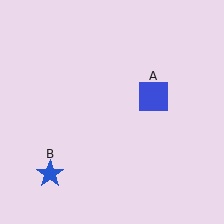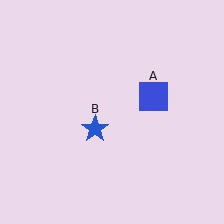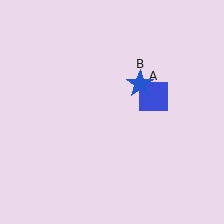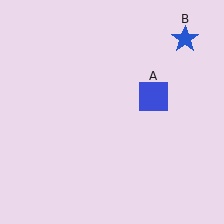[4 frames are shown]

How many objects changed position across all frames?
1 object changed position: blue star (object B).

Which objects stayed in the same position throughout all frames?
Blue square (object A) remained stationary.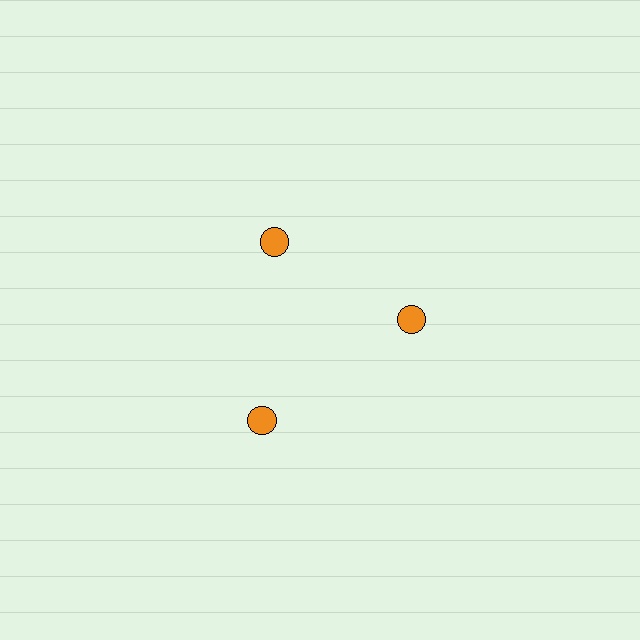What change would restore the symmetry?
The symmetry would be restored by moving it inward, back onto the ring so that all 3 circles sit at equal angles and equal distance from the center.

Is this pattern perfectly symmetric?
No. The 3 orange circles are arranged in a ring, but one element near the 7 o'clock position is pushed outward from the center, breaking the 3-fold rotational symmetry.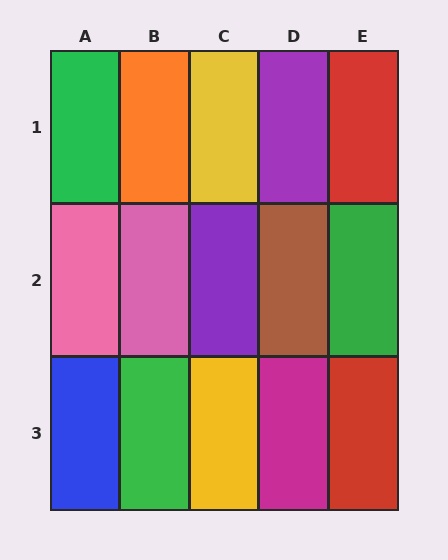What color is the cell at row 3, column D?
Magenta.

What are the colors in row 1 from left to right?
Green, orange, yellow, purple, red.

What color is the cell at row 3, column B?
Green.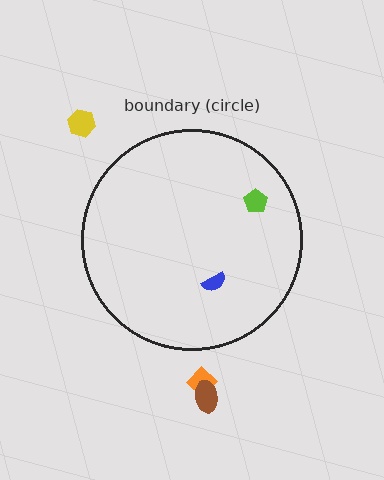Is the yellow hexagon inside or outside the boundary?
Outside.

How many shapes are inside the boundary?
2 inside, 3 outside.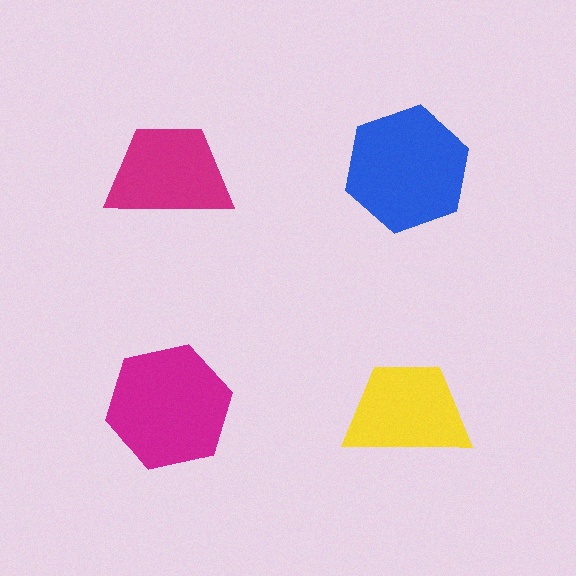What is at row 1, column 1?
A magenta trapezoid.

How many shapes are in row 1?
2 shapes.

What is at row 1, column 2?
A blue hexagon.